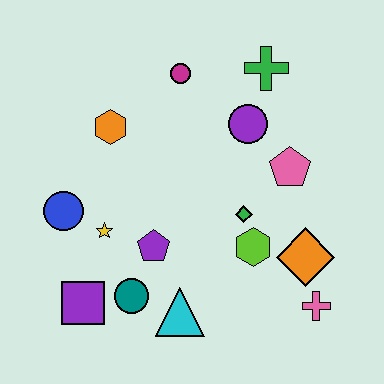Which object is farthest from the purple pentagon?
The green cross is farthest from the purple pentagon.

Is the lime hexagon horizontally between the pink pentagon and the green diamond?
Yes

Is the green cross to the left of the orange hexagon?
No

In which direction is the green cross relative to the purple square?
The green cross is above the purple square.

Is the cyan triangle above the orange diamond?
No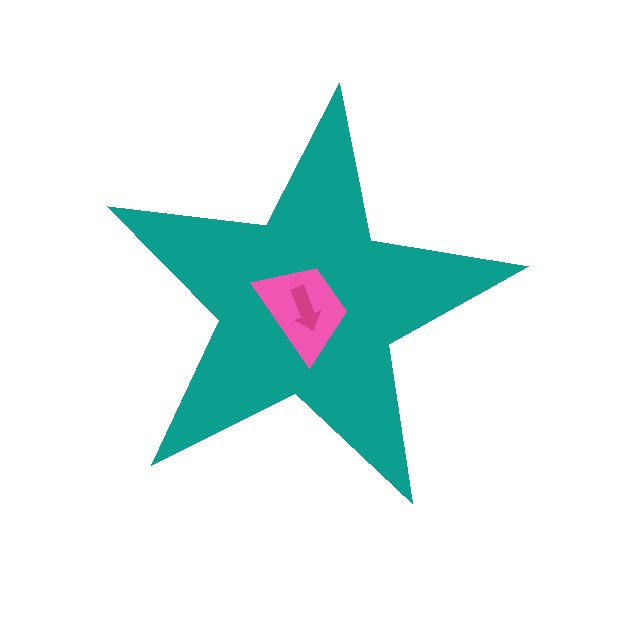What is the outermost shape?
The teal star.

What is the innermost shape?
The magenta arrow.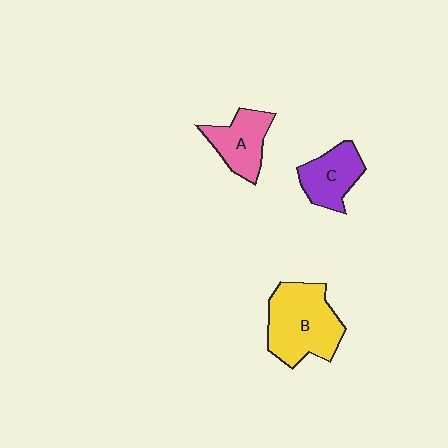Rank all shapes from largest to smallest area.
From largest to smallest: B (yellow), A (pink), C (purple).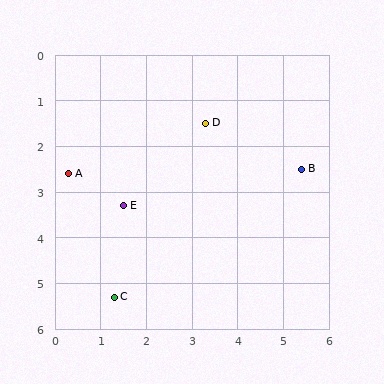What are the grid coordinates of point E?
Point E is at approximately (1.5, 3.3).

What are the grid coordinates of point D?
Point D is at approximately (3.3, 1.5).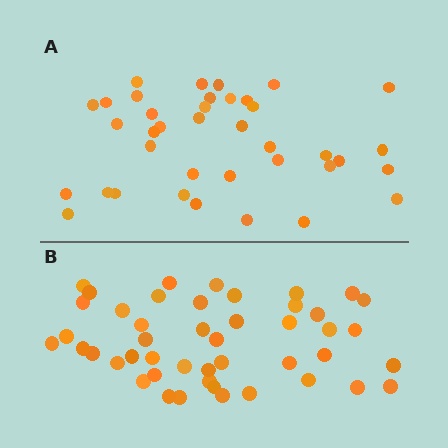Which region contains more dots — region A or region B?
Region B (the bottom region) has more dots.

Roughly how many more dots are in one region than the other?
Region B has roughly 8 or so more dots than region A.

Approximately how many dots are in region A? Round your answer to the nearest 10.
About 40 dots. (The exact count is 38, which rounds to 40.)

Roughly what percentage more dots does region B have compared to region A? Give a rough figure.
About 20% more.